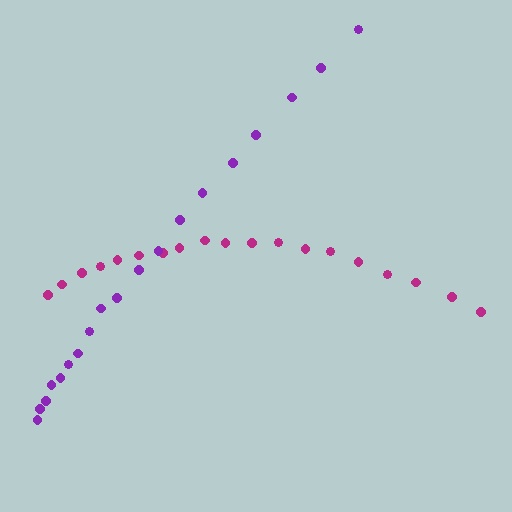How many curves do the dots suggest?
There are 2 distinct paths.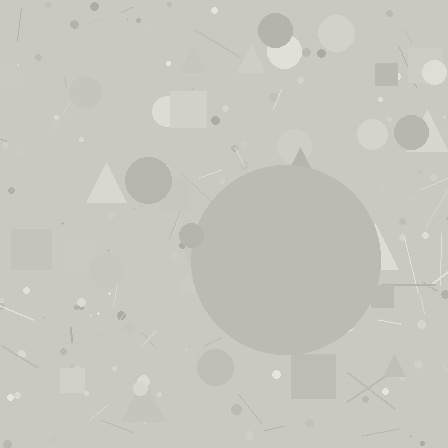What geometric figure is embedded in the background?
A circle is embedded in the background.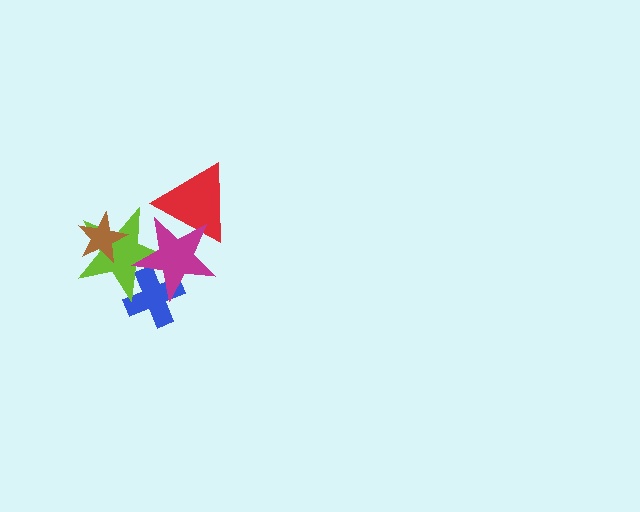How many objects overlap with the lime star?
3 objects overlap with the lime star.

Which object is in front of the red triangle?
The magenta star is in front of the red triangle.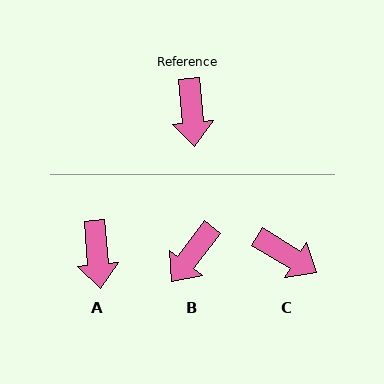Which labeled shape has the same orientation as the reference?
A.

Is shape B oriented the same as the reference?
No, it is off by about 42 degrees.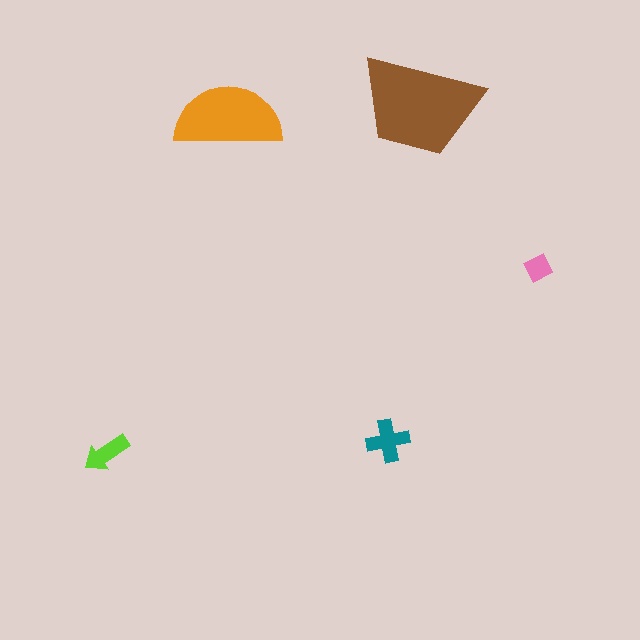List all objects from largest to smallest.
The brown trapezoid, the orange semicircle, the teal cross, the lime arrow, the pink diamond.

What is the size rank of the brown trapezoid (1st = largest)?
1st.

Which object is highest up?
The brown trapezoid is topmost.